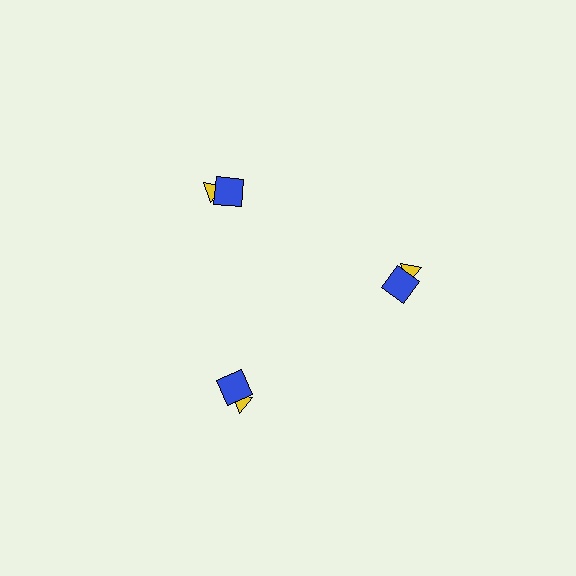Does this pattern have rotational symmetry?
Yes, this pattern has 3-fold rotational symmetry. It looks the same after rotating 120 degrees around the center.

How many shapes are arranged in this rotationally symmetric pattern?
There are 6 shapes, arranged in 3 groups of 2.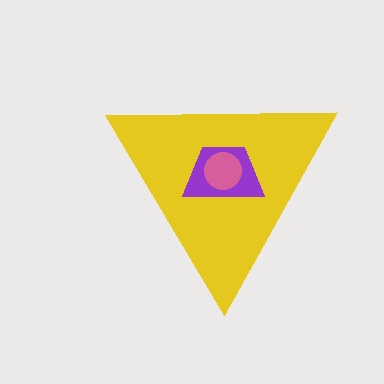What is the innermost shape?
The pink circle.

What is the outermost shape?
The yellow triangle.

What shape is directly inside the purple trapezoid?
The pink circle.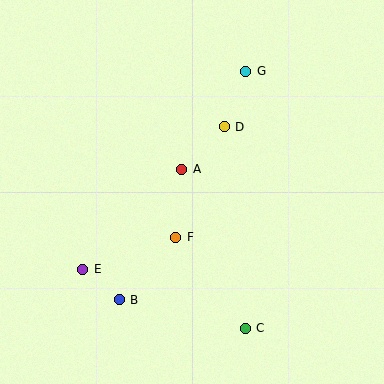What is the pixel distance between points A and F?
The distance between A and F is 68 pixels.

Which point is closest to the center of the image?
Point A at (182, 169) is closest to the center.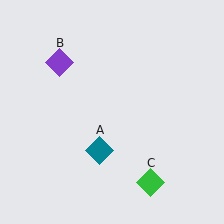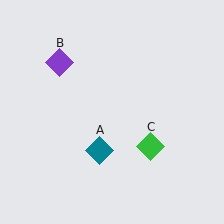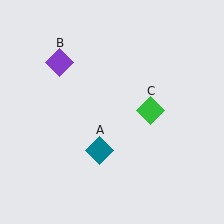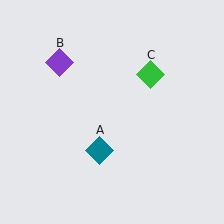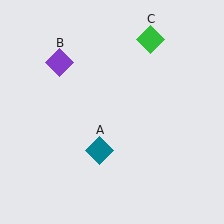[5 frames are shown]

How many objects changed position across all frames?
1 object changed position: green diamond (object C).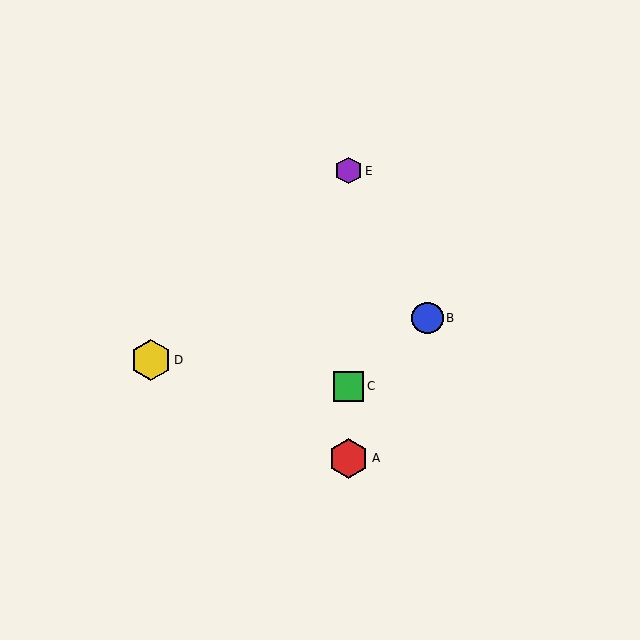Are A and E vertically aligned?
Yes, both are at x≈348.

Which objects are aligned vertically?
Objects A, C, E are aligned vertically.